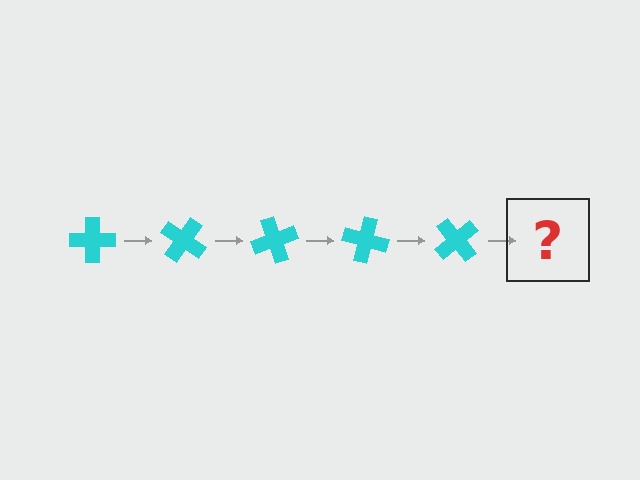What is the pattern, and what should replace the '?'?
The pattern is that the cross rotates 35 degrees each step. The '?' should be a cyan cross rotated 175 degrees.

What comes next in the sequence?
The next element should be a cyan cross rotated 175 degrees.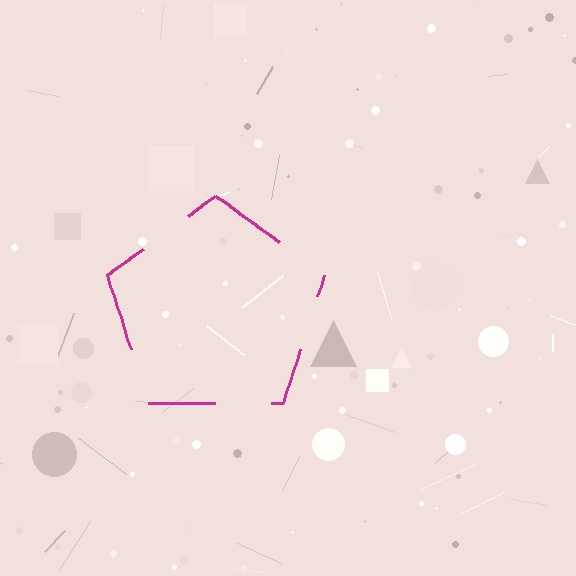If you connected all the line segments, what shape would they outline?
They would outline a pentagon.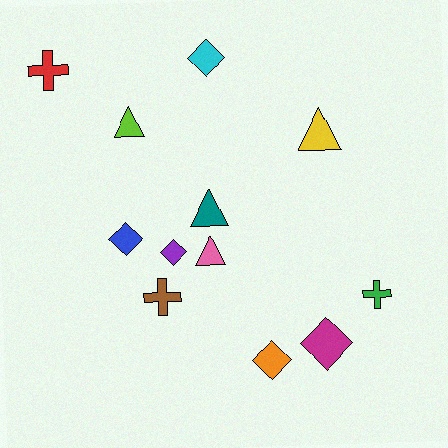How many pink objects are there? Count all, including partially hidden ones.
There is 1 pink object.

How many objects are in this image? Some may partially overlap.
There are 12 objects.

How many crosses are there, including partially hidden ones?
There are 3 crosses.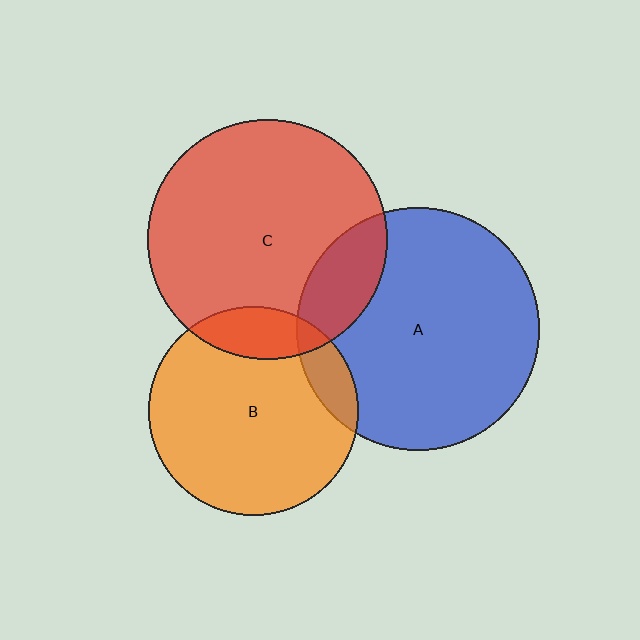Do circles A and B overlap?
Yes.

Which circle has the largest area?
Circle A (blue).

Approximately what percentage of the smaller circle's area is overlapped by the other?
Approximately 10%.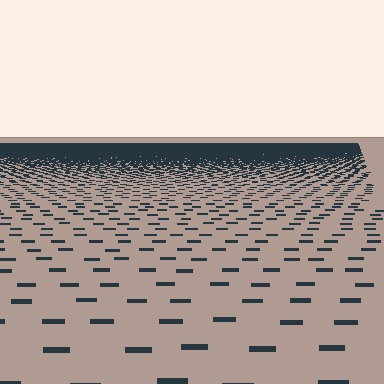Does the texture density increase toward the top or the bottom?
Density increases toward the top.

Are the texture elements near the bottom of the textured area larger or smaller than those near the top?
Larger. Near the bottom, elements are closer to the viewer and appear at a bigger on-screen size.